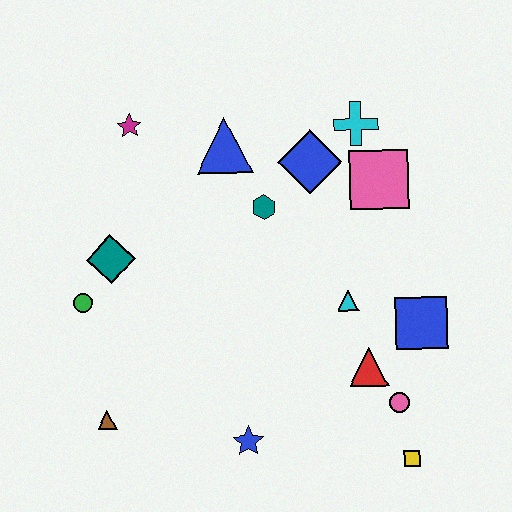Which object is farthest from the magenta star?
The yellow square is farthest from the magenta star.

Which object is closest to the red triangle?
The pink circle is closest to the red triangle.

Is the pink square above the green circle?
Yes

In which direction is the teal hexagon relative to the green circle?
The teal hexagon is to the right of the green circle.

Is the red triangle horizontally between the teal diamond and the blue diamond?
No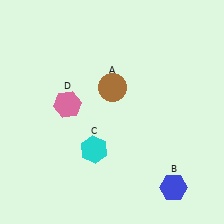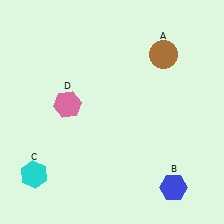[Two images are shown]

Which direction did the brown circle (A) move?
The brown circle (A) moved right.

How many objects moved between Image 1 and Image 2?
2 objects moved between the two images.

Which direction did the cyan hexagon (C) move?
The cyan hexagon (C) moved left.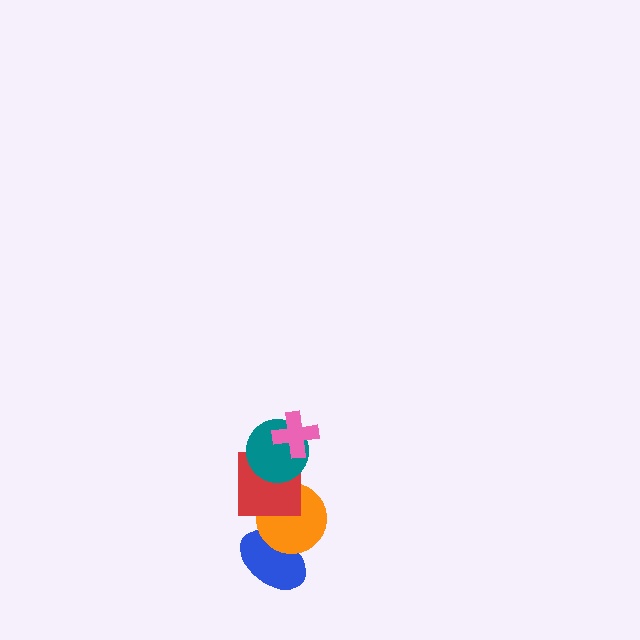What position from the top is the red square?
The red square is 3rd from the top.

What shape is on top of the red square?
The teal circle is on top of the red square.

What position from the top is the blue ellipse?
The blue ellipse is 5th from the top.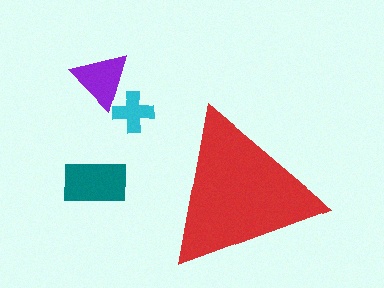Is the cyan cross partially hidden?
No, the cyan cross is fully visible.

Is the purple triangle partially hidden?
No, the purple triangle is fully visible.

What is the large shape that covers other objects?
A red triangle.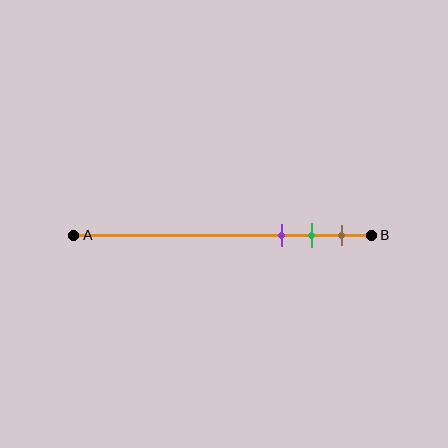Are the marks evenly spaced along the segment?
Yes, the marks are approximately evenly spaced.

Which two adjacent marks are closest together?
The green and brown marks are the closest adjacent pair.